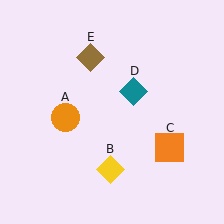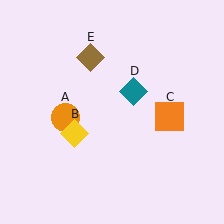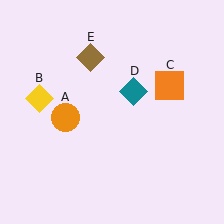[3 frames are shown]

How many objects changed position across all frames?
2 objects changed position: yellow diamond (object B), orange square (object C).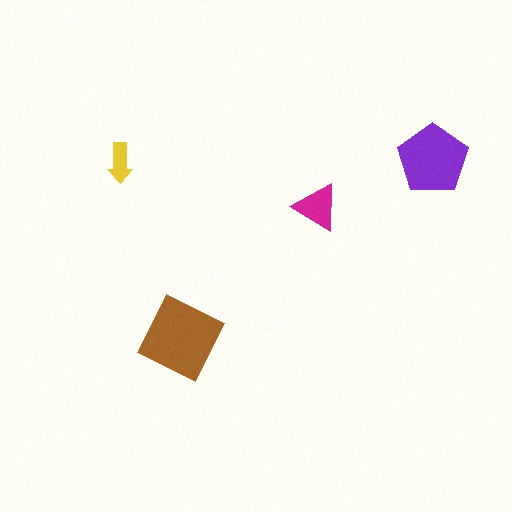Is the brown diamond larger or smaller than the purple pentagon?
Larger.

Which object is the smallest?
The yellow arrow.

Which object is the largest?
The brown diamond.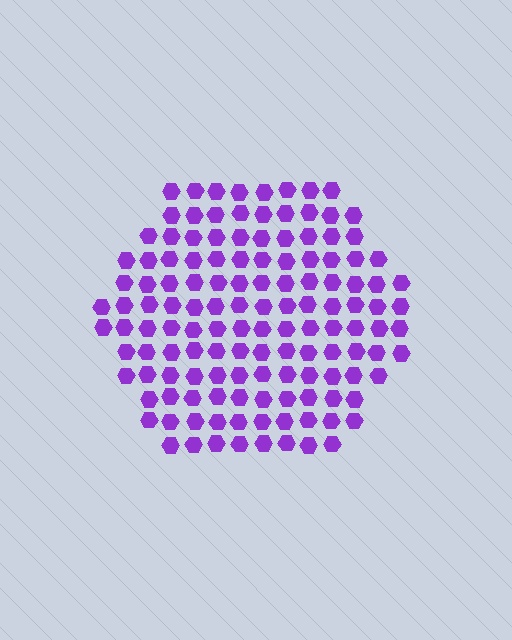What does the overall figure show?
The overall figure shows a hexagon.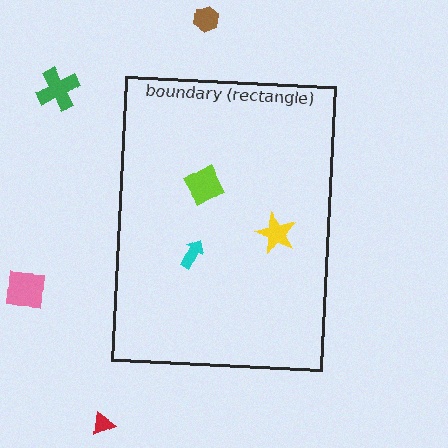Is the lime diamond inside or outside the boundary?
Inside.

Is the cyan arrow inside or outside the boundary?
Inside.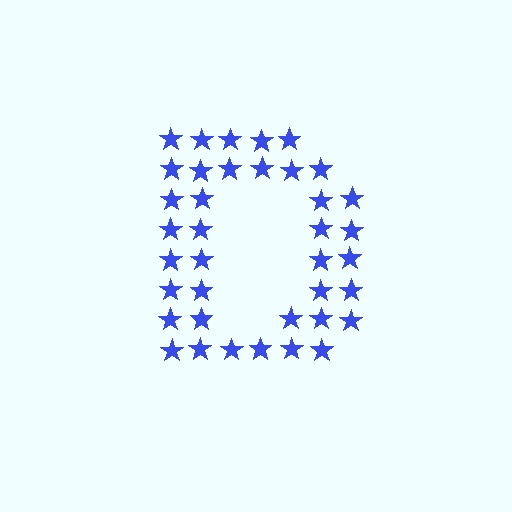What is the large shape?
The large shape is the letter D.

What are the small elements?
The small elements are stars.